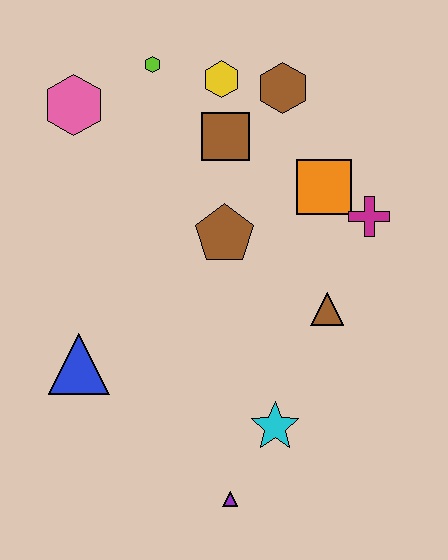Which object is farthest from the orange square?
The purple triangle is farthest from the orange square.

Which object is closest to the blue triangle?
The brown pentagon is closest to the blue triangle.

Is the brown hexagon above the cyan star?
Yes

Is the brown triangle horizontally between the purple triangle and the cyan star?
No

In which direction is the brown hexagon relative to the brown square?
The brown hexagon is to the right of the brown square.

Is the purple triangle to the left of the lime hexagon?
No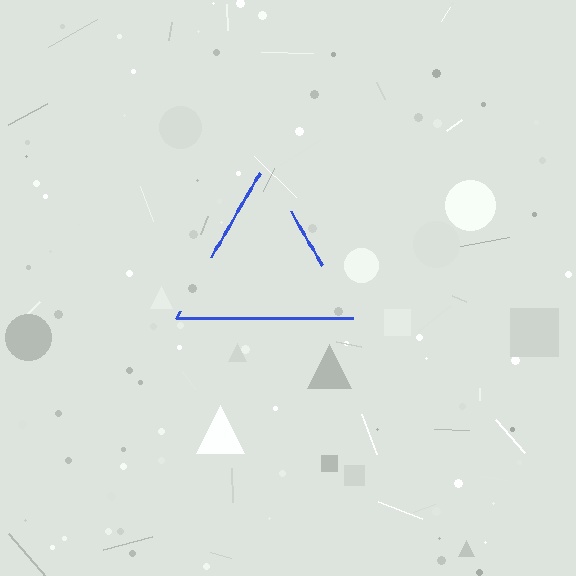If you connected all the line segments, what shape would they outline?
They would outline a triangle.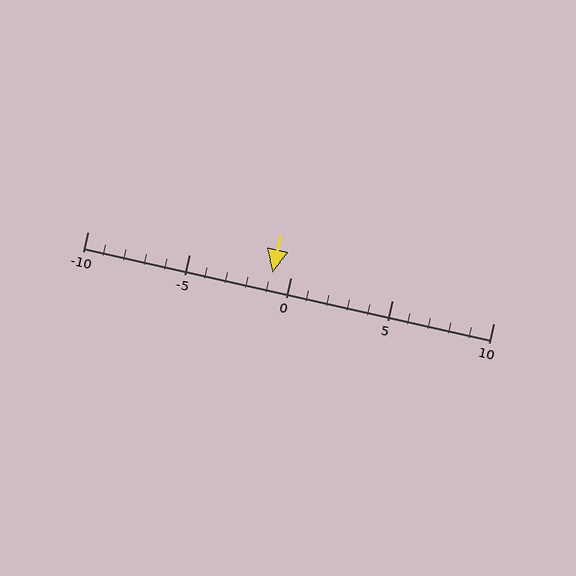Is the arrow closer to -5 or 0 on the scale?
The arrow is closer to 0.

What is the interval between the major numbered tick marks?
The major tick marks are spaced 5 units apart.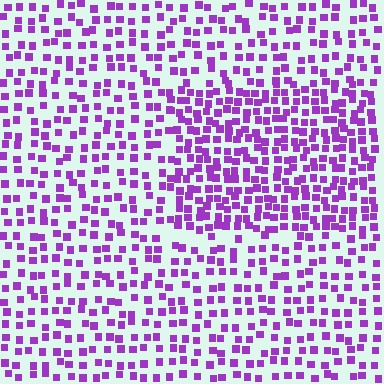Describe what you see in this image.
The image contains small purple elements arranged at two different densities. A rectangle-shaped region is visible where the elements are more densely packed than the surrounding area.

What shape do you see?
I see a rectangle.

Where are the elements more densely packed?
The elements are more densely packed inside the rectangle boundary.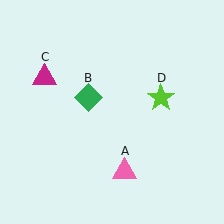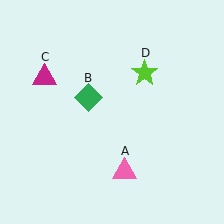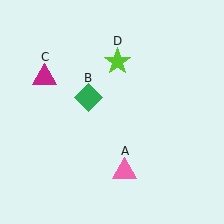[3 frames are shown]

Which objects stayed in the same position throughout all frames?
Pink triangle (object A) and green diamond (object B) and magenta triangle (object C) remained stationary.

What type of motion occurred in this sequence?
The lime star (object D) rotated counterclockwise around the center of the scene.